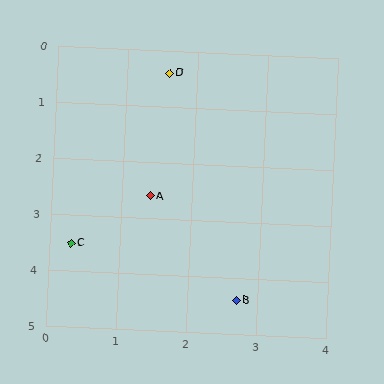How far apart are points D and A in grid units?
Points D and A are about 2.2 grid units apart.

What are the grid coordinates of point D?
Point D is at approximately (1.6, 0.4).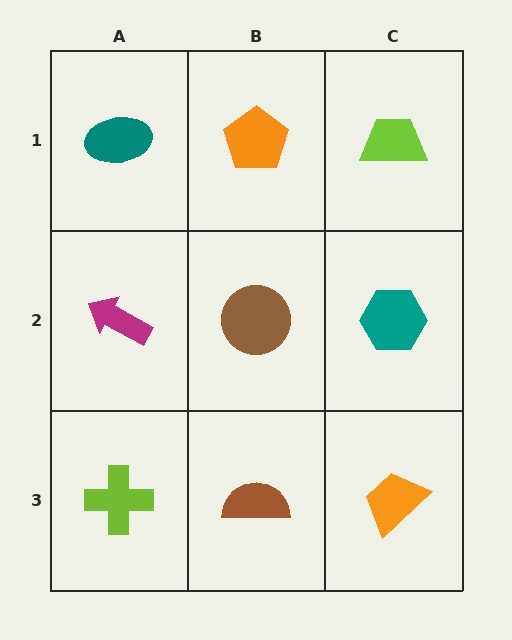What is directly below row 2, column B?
A brown semicircle.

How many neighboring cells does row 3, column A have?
2.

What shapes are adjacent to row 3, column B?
A brown circle (row 2, column B), a lime cross (row 3, column A), an orange trapezoid (row 3, column C).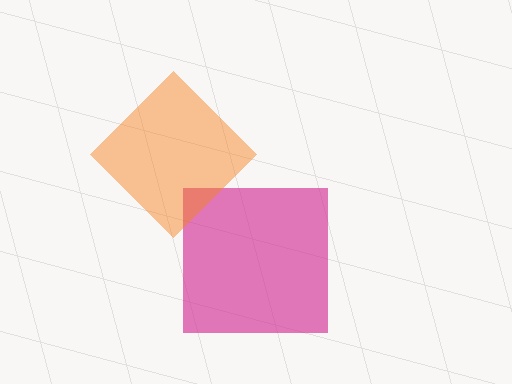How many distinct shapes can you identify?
There are 2 distinct shapes: a magenta square, an orange diamond.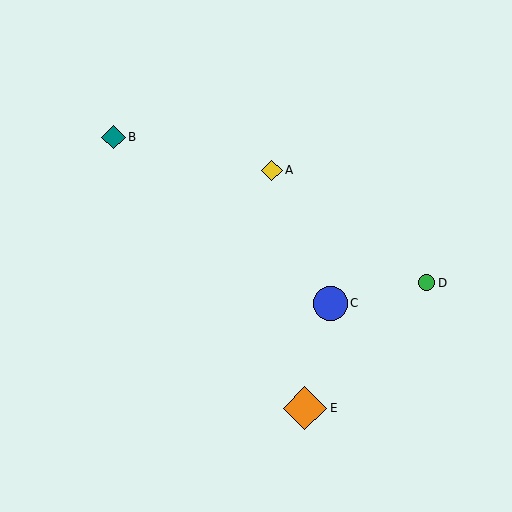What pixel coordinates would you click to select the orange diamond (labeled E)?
Click at (305, 408) to select the orange diamond E.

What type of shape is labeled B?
Shape B is a teal diamond.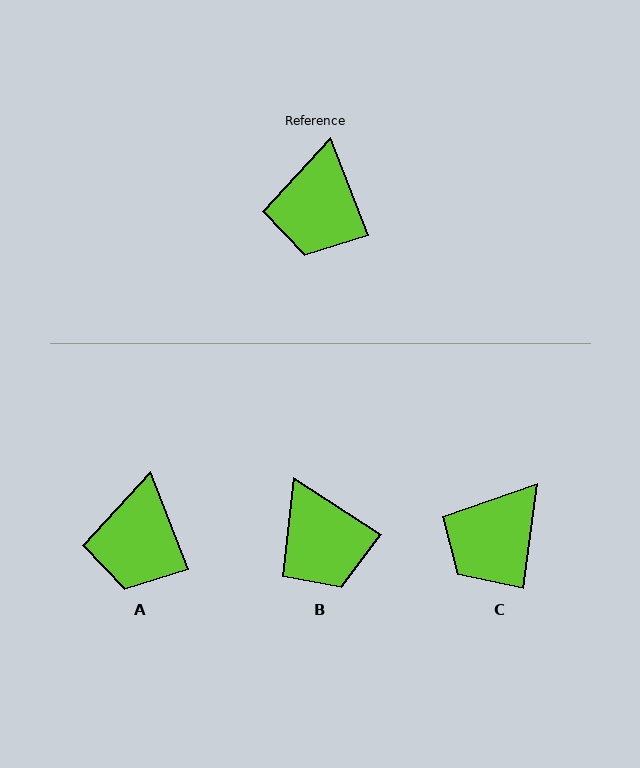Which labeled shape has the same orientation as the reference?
A.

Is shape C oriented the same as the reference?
No, it is off by about 29 degrees.